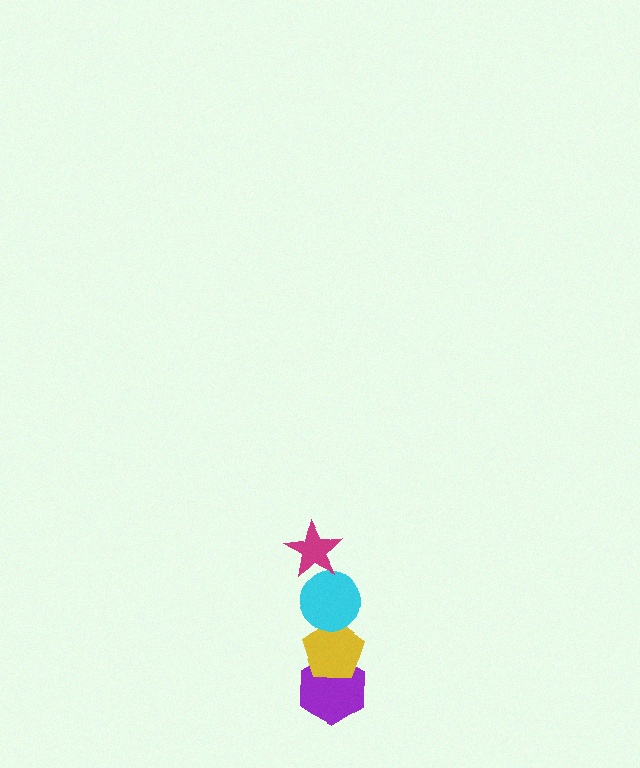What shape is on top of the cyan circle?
The magenta star is on top of the cyan circle.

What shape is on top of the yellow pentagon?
The cyan circle is on top of the yellow pentagon.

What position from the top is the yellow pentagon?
The yellow pentagon is 3rd from the top.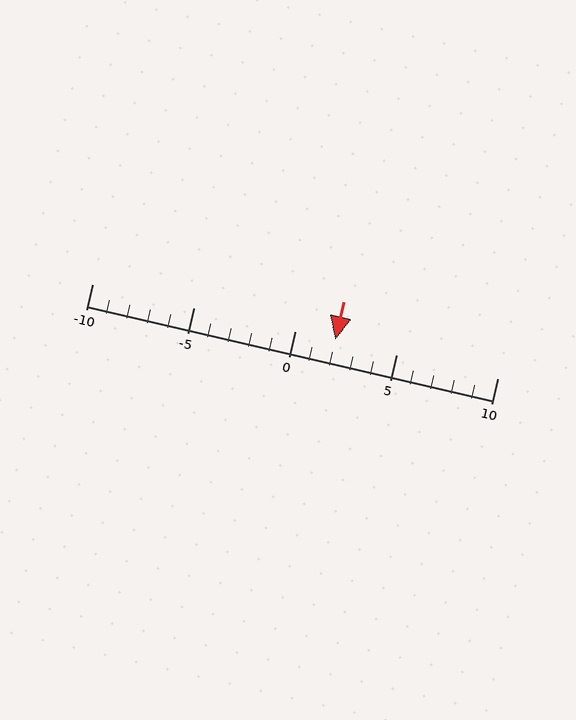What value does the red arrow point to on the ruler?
The red arrow points to approximately 2.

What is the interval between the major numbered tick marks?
The major tick marks are spaced 5 units apart.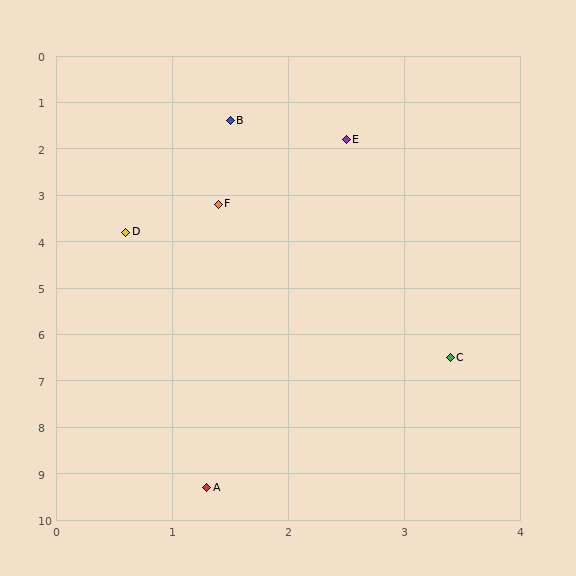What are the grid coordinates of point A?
Point A is at approximately (1.3, 9.3).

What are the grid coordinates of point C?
Point C is at approximately (3.4, 6.5).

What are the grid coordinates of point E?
Point E is at approximately (2.5, 1.8).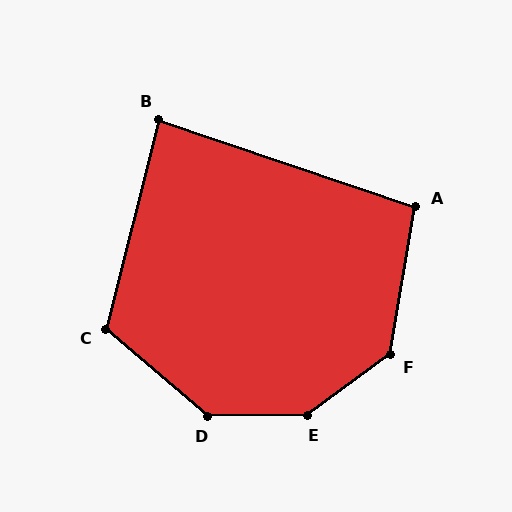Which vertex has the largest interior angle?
E, at approximately 145 degrees.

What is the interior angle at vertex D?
Approximately 139 degrees (obtuse).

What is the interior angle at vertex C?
Approximately 116 degrees (obtuse).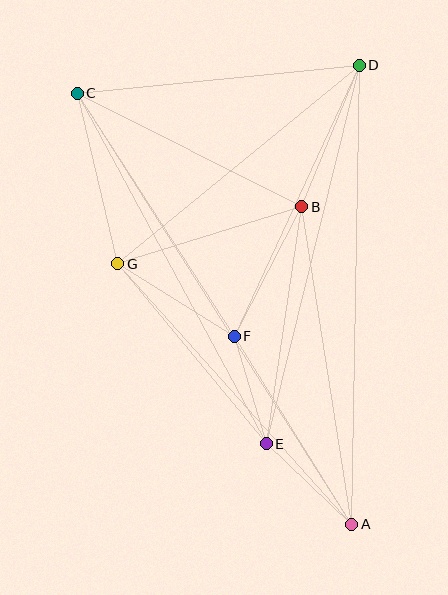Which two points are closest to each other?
Points E and F are closest to each other.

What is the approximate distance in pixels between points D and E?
The distance between D and E is approximately 390 pixels.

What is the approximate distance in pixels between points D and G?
The distance between D and G is approximately 312 pixels.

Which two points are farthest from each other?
Points A and C are farthest from each other.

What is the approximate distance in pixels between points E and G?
The distance between E and G is approximately 234 pixels.